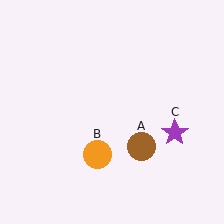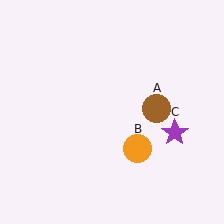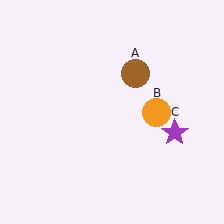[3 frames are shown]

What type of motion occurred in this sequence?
The brown circle (object A), orange circle (object B) rotated counterclockwise around the center of the scene.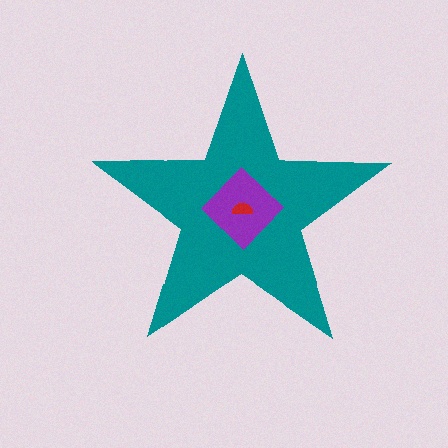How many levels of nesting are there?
3.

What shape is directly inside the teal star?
The purple diamond.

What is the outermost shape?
The teal star.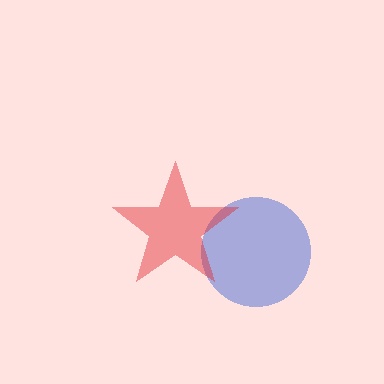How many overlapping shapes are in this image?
There are 2 overlapping shapes in the image.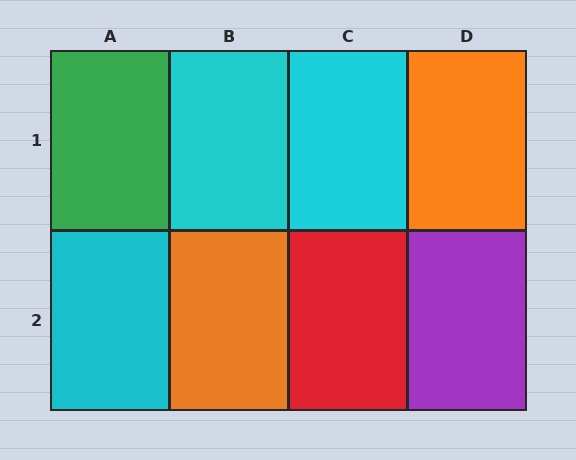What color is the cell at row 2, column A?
Cyan.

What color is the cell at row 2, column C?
Red.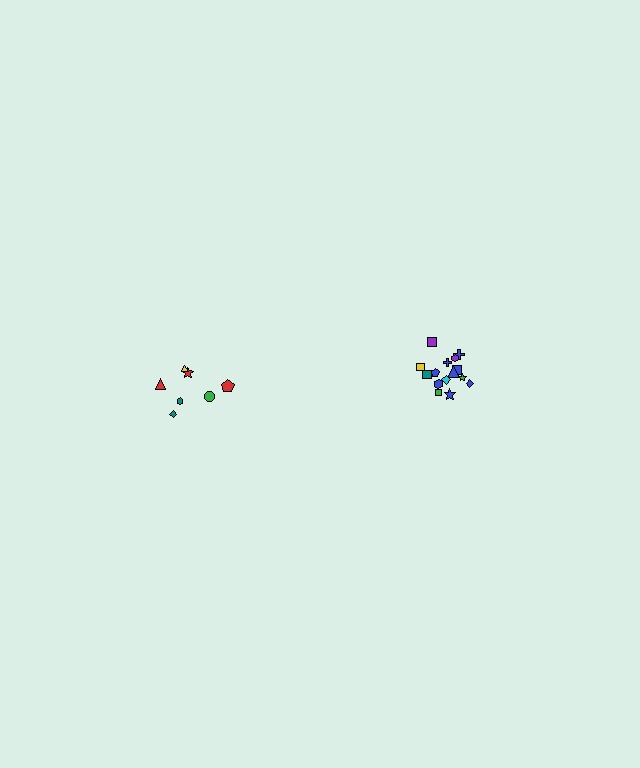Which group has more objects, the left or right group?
The right group.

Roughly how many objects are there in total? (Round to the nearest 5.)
Roughly 20 objects in total.